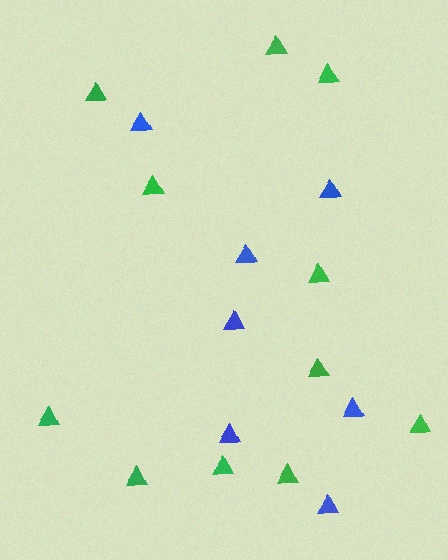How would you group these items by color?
There are 2 groups: one group of blue triangles (7) and one group of green triangles (11).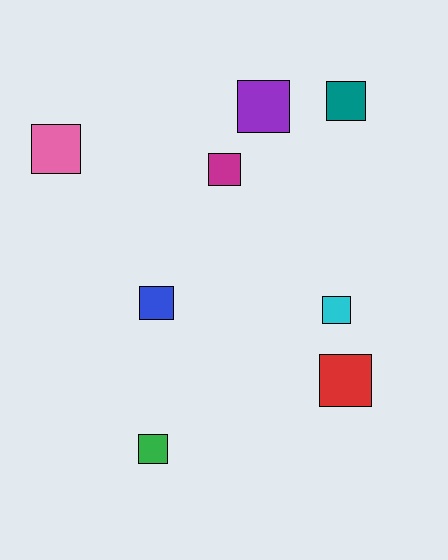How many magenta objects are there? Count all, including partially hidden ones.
There is 1 magenta object.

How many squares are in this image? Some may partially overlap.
There are 8 squares.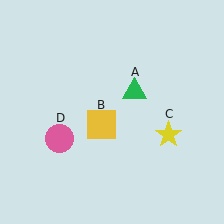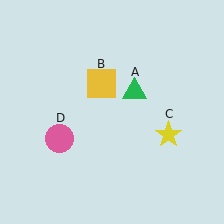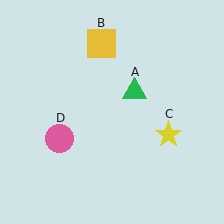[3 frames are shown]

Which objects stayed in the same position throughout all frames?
Green triangle (object A) and yellow star (object C) and pink circle (object D) remained stationary.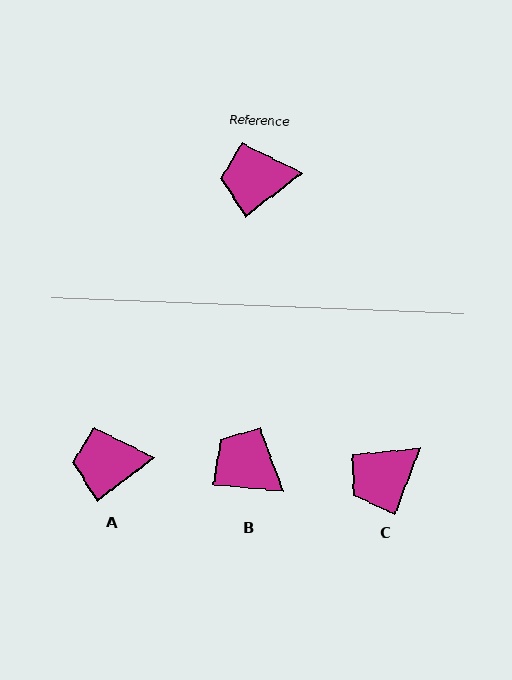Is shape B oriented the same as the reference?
No, it is off by about 43 degrees.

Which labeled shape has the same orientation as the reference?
A.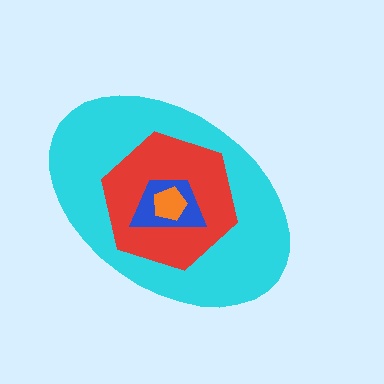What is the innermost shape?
The orange pentagon.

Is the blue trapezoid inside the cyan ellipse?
Yes.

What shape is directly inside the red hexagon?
The blue trapezoid.